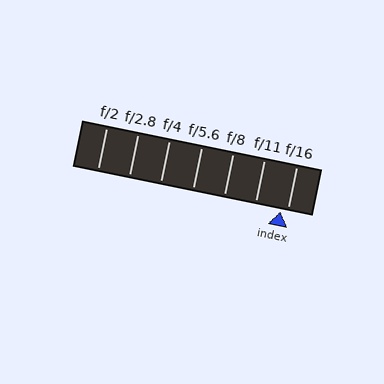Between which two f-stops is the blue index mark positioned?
The index mark is between f/11 and f/16.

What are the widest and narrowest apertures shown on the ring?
The widest aperture shown is f/2 and the narrowest is f/16.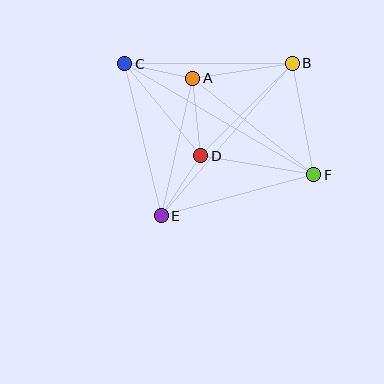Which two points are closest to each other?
Points A and C are closest to each other.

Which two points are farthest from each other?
Points C and F are farthest from each other.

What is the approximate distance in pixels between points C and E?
The distance between C and E is approximately 156 pixels.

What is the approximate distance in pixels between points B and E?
The distance between B and E is approximately 201 pixels.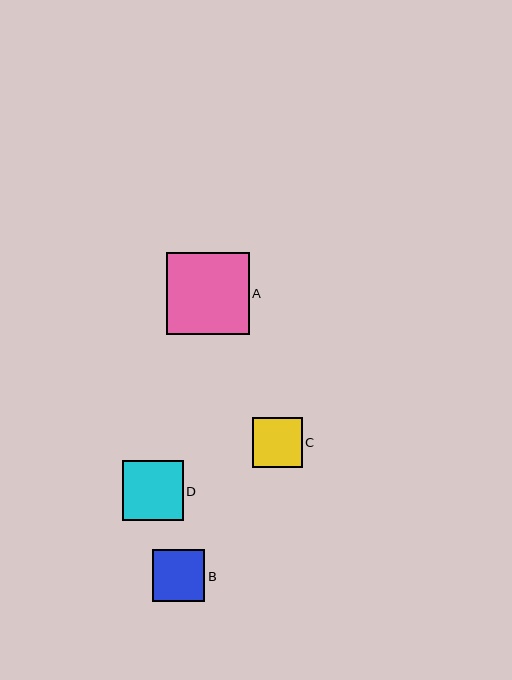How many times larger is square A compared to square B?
Square A is approximately 1.6 times the size of square B.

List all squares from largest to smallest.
From largest to smallest: A, D, B, C.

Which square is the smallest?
Square C is the smallest with a size of approximately 50 pixels.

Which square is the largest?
Square A is the largest with a size of approximately 83 pixels.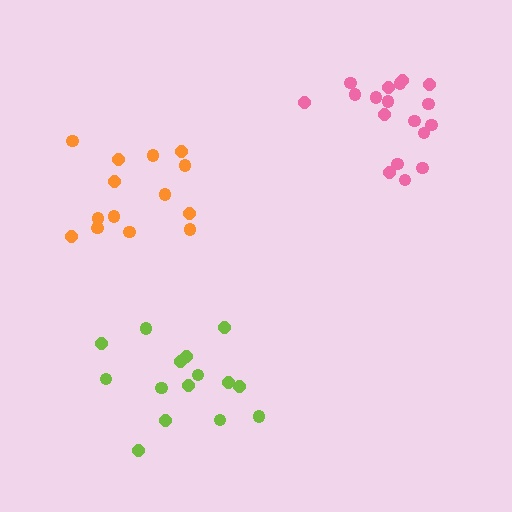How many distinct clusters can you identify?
There are 3 distinct clusters.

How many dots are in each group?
Group 1: 18 dots, Group 2: 14 dots, Group 3: 15 dots (47 total).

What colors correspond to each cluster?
The clusters are colored: pink, orange, lime.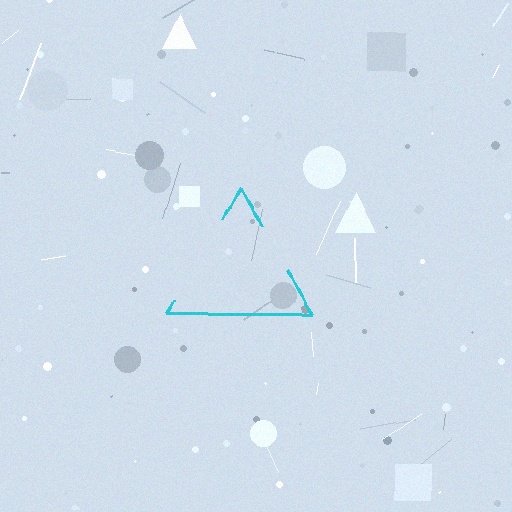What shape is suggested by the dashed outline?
The dashed outline suggests a triangle.